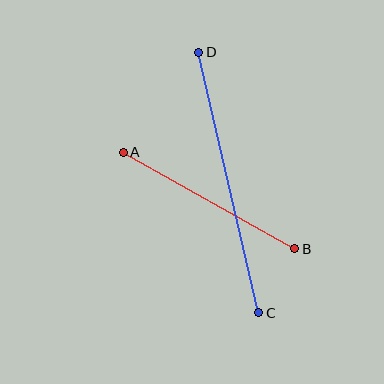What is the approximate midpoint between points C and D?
The midpoint is at approximately (229, 183) pixels.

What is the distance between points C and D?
The distance is approximately 267 pixels.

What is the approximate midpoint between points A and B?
The midpoint is at approximately (209, 200) pixels.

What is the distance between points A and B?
The distance is approximately 197 pixels.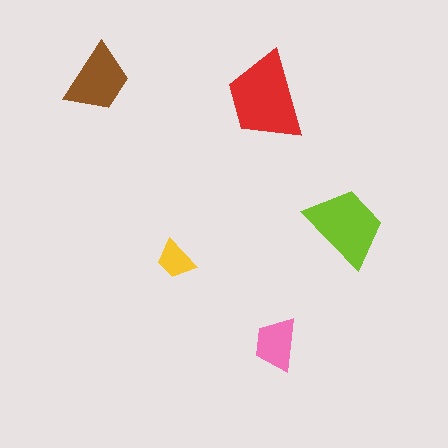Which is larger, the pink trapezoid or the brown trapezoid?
The brown one.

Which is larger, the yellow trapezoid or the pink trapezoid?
The pink one.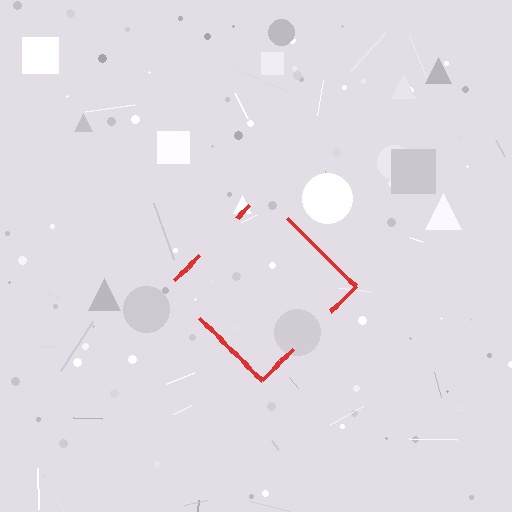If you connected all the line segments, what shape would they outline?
They would outline a diamond.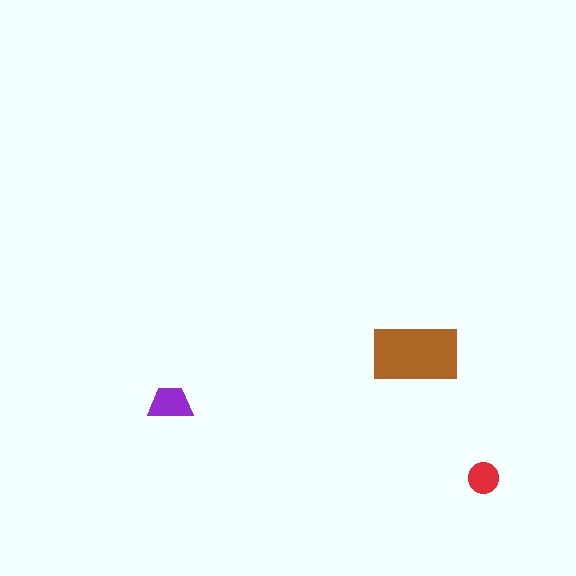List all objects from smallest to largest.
The red circle, the purple trapezoid, the brown rectangle.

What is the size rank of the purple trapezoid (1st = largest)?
2nd.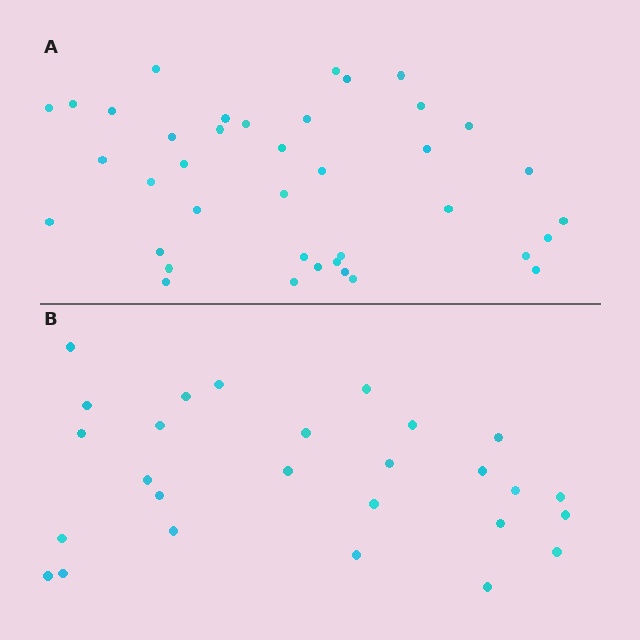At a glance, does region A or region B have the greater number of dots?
Region A (the top region) has more dots.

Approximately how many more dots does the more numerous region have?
Region A has roughly 12 or so more dots than region B.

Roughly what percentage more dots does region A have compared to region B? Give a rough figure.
About 45% more.